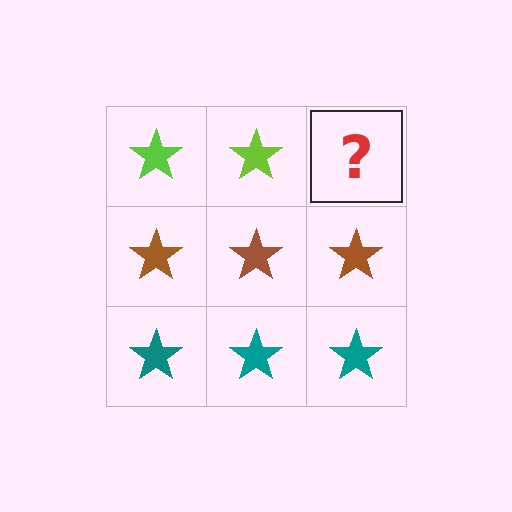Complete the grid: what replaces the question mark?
The question mark should be replaced with a lime star.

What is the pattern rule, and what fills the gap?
The rule is that each row has a consistent color. The gap should be filled with a lime star.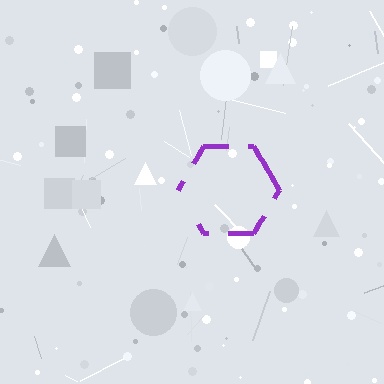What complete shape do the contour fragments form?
The contour fragments form a hexagon.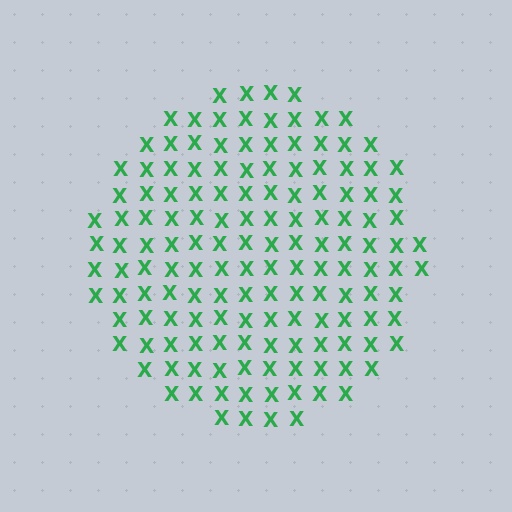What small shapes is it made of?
It is made of small letter X's.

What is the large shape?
The large shape is a circle.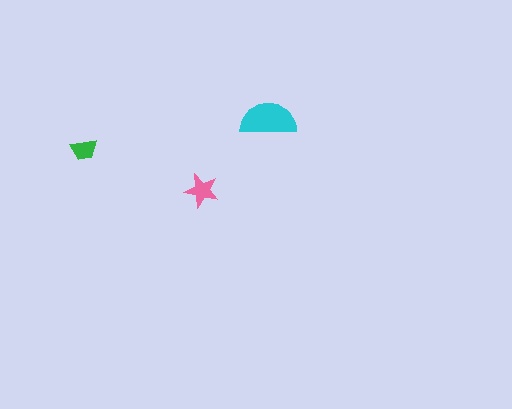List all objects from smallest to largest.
The green trapezoid, the pink star, the cyan semicircle.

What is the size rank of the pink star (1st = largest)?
2nd.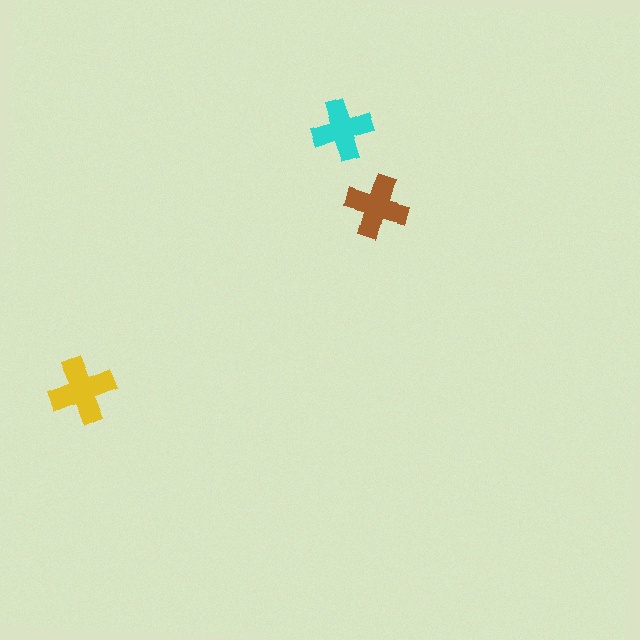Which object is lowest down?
The yellow cross is bottommost.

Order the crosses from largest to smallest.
the yellow one, the brown one, the cyan one.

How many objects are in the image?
There are 3 objects in the image.